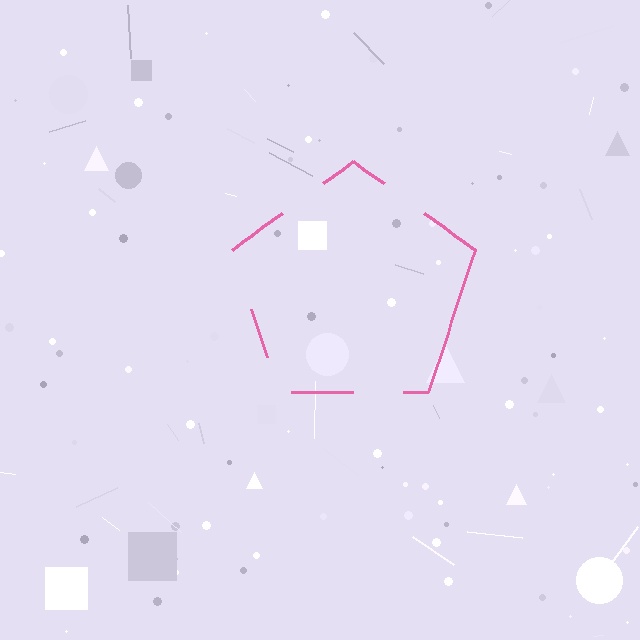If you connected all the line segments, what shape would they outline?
They would outline a pentagon.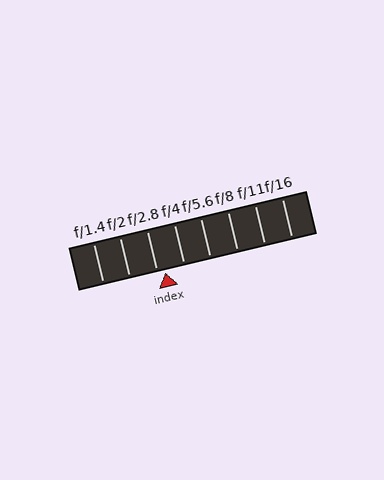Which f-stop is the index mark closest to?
The index mark is closest to f/2.8.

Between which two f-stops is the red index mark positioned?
The index mark is between f/2.8 and f/4.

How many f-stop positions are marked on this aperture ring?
There are 8 f-stop positions marked.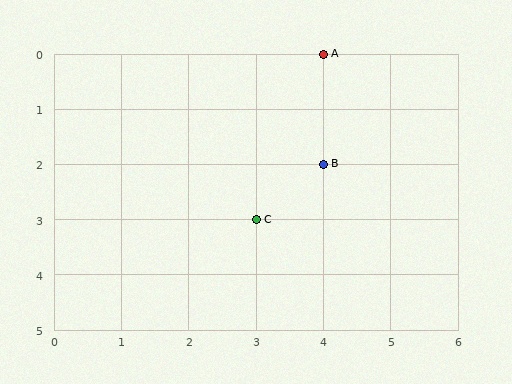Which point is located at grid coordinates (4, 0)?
Point A is at (4, 0).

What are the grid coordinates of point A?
Point A is at grid coordinates (4, 0).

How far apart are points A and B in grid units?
Points A and B are 2 rows apart.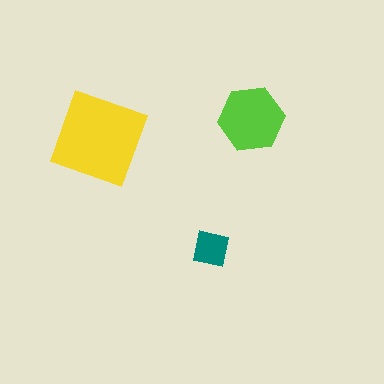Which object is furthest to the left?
The yellow diamond is leftmost.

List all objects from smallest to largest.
The teal square, the lime hexagon, the yellow diamond.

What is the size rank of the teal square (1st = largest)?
3rd.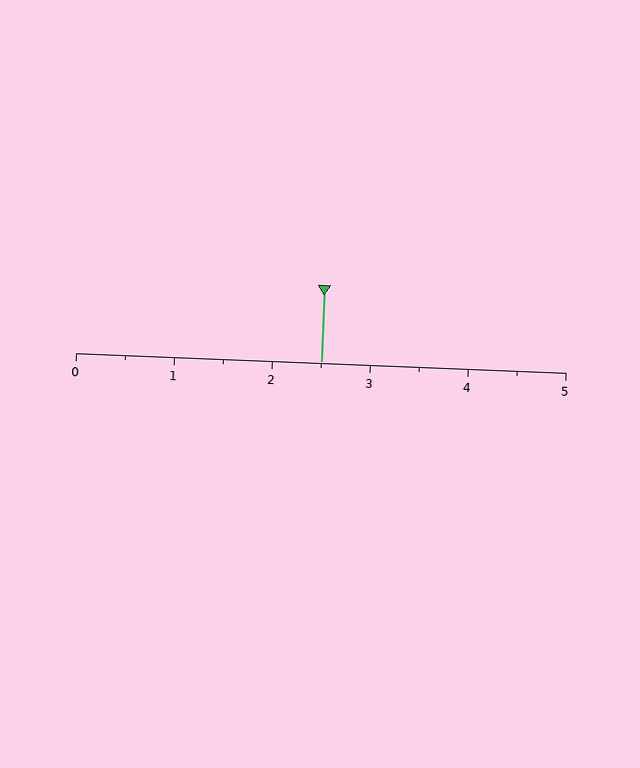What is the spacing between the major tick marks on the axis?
The major ticks are spaced 1 apart.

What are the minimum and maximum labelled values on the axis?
The axis runs from 0 to 5.